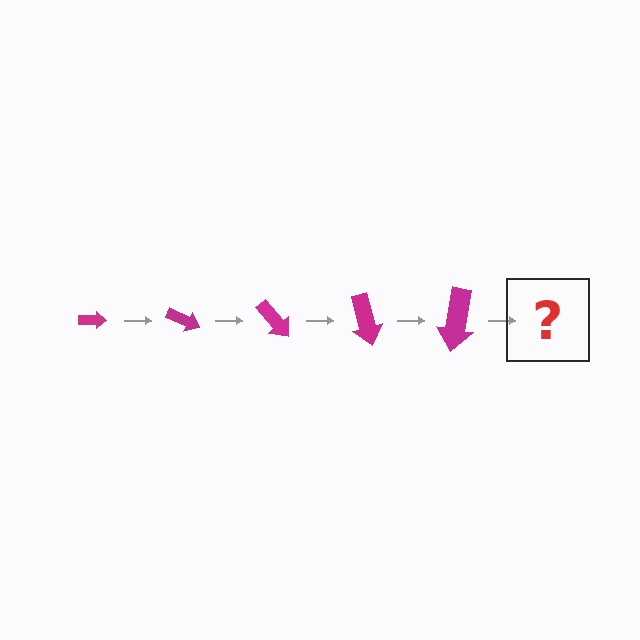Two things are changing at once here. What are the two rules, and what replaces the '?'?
The two rules are that the arrow grows larger each step and it rotates 25 degrees each step. The '?' should be an arrow, larger than the previous one and rotated 125 degrees from the start.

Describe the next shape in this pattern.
It should be an arrow, larger than the previous one and rotated 125 degrees from the start.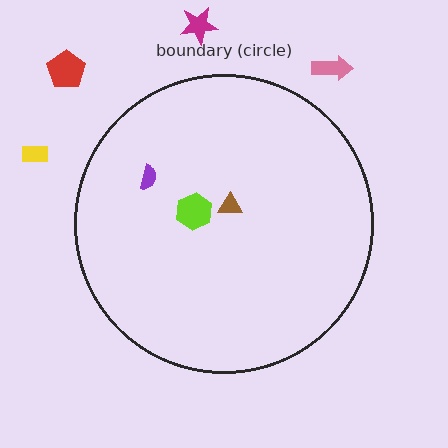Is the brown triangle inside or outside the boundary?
Inside.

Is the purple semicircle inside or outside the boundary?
Inside.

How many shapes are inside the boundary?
3 inside, 4 outside.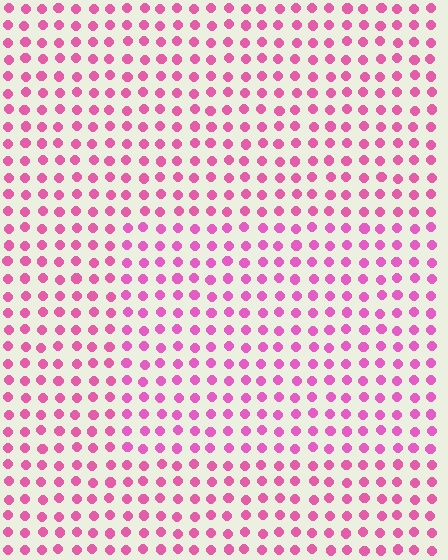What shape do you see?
I see a rectangle.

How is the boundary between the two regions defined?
The boundary is defined purely by a slight shift in hue (about 12 degrees). Spacing, size, and orientation are identical on both sides.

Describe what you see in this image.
The image is filled with small pink elements in a uniform arrangement. A rectangle-shaped region is visible where the elements are tinted to a slightly different hue, forming a subtle color boundary.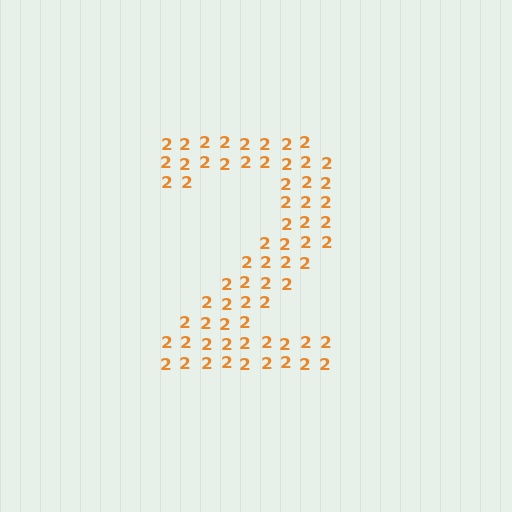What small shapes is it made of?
It is made of small digit 2's.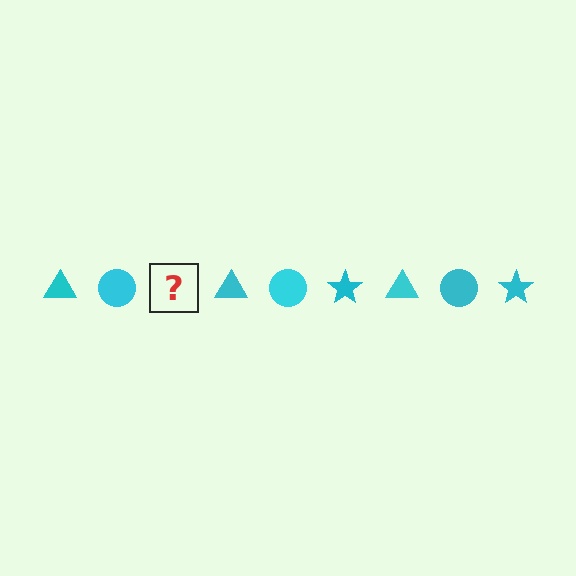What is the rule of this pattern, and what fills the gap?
The rule is that the pattern cycles through triangle, circle, star shapes in cyan. The gap should be filled with a cyan star.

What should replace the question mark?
The question mark should be replaced with a cyan star.